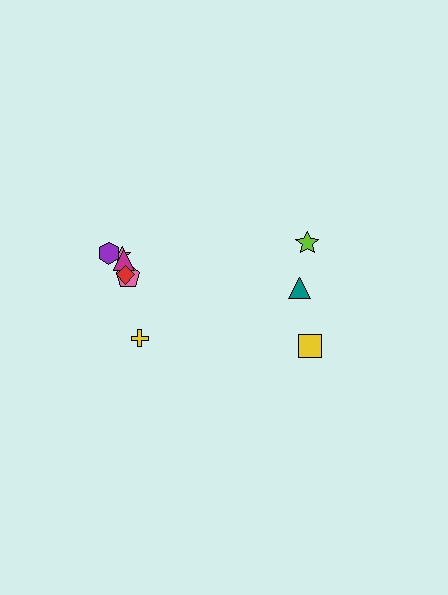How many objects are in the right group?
There are 3 objects.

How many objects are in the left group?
There are 6 objects.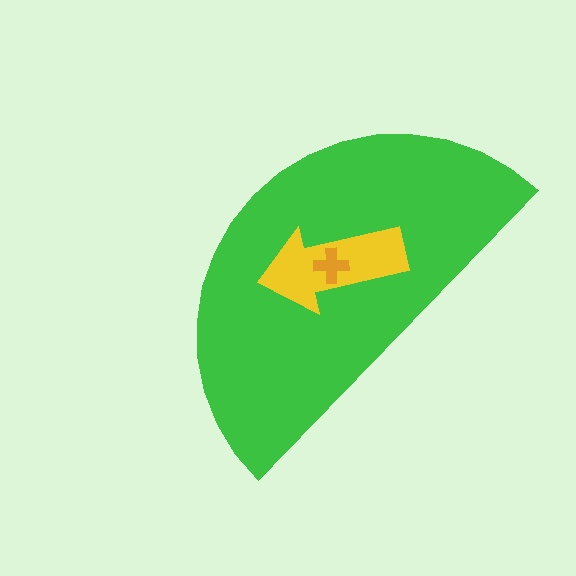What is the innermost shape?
The orange cross.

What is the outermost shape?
The green semicircle.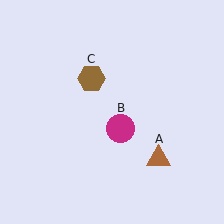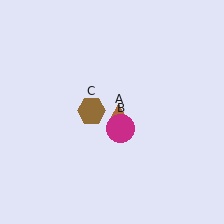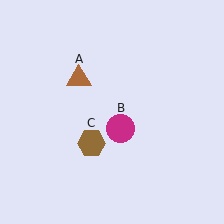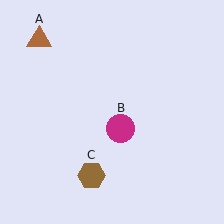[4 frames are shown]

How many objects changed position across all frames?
2 objects changed position: brown triangle (object A), brown hexagon (object C).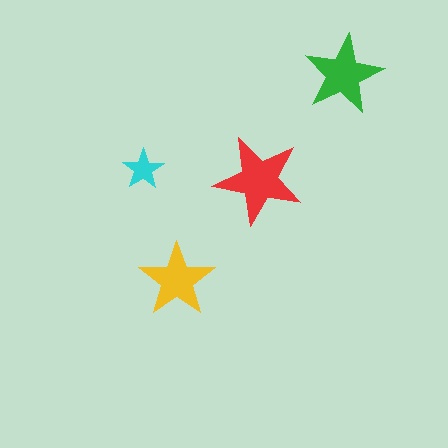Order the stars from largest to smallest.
the red one, the green one, the yellow one, the cyan one.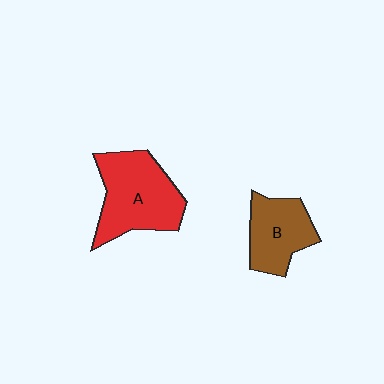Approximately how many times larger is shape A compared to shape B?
Approximately 1.4 times.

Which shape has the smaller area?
Shape B (brown).